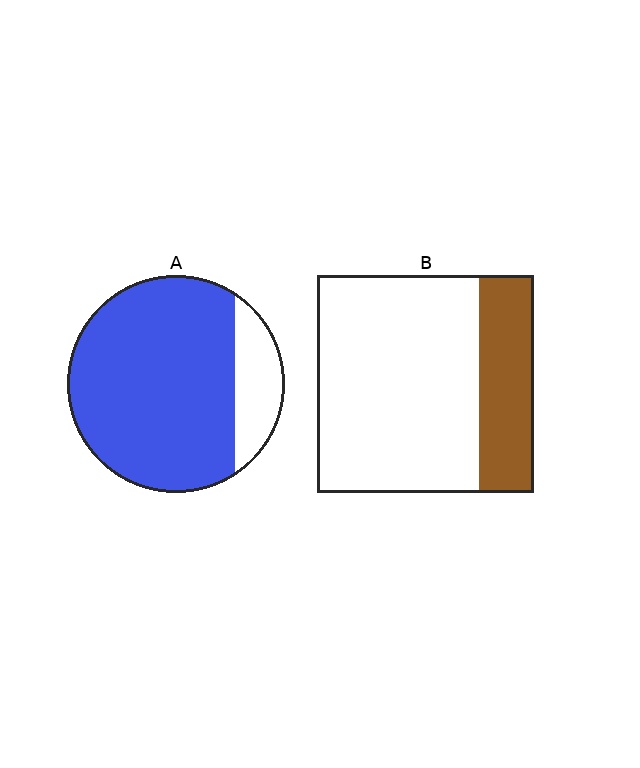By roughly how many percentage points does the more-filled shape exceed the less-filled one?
By roughly 55 percentage points (A over B).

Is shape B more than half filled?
No.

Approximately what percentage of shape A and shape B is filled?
A is approximately 85% and B is approximately 25%.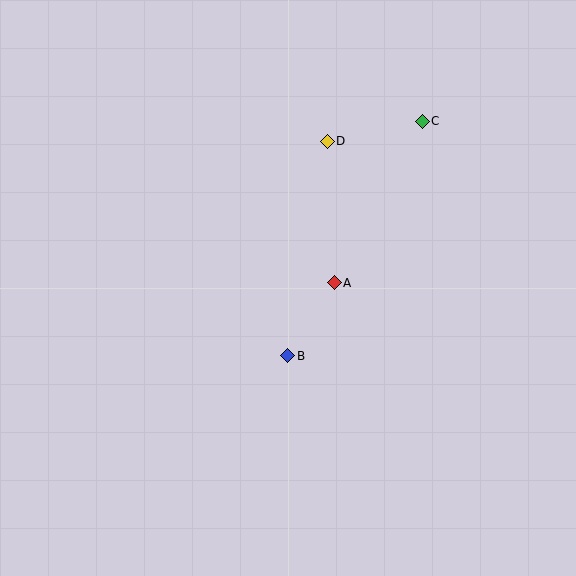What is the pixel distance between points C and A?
The distance between C and A is 184 pixels.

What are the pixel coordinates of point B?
Point B is at (288, 356).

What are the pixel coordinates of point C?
Point C is at (422, 121).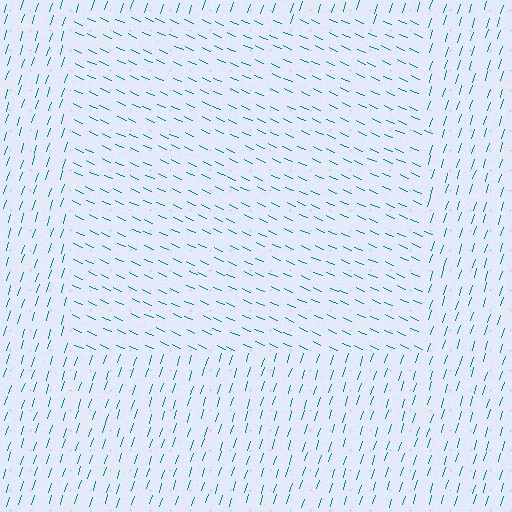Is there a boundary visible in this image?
Yes, there is a texture boundary formed by a change in line orientation.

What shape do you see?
I see a rectangle.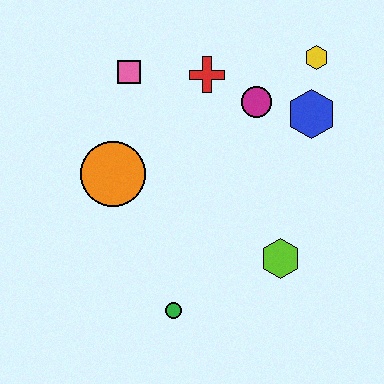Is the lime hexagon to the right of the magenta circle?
Yes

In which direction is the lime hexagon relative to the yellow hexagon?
The lime hexagon is below the yellow hexagon.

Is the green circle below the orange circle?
Yes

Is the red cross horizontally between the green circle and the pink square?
No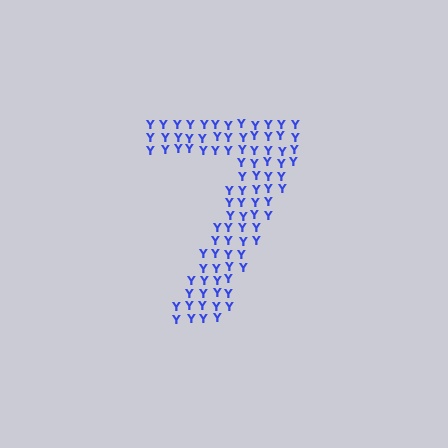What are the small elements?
The small elements are letter Y's.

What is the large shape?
The large shape is the digit 7.